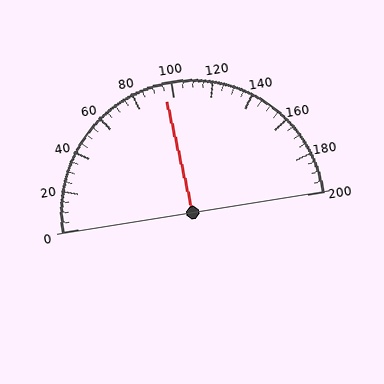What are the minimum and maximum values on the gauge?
The gauge ranges from 0 to 200.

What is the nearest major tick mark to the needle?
The nearest major tick mark is 100.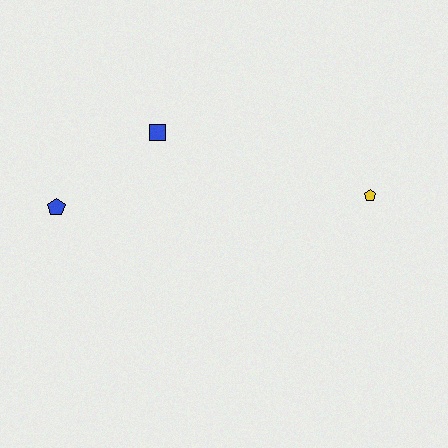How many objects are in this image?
There are 3 objects.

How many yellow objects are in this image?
There is 1 yellow object.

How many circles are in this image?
There are no circles.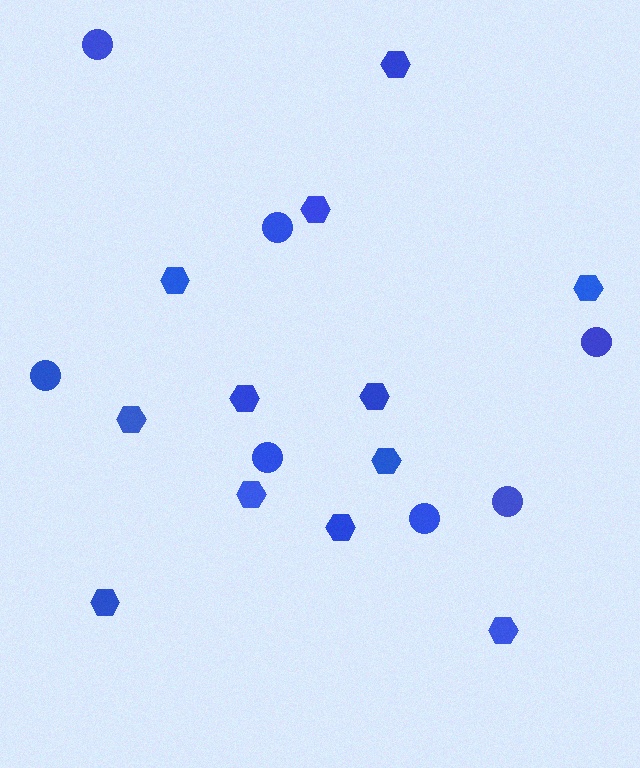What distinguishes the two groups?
There are 2 groups: one group of hexagons (12) and one group of circles (7).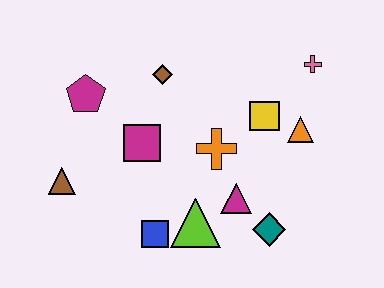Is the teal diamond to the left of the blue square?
No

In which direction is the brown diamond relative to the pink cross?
The brown diamond is to the left of the pink cross.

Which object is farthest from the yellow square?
The brown triangle is farthest from the yellow square.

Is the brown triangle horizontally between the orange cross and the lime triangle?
No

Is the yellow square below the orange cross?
No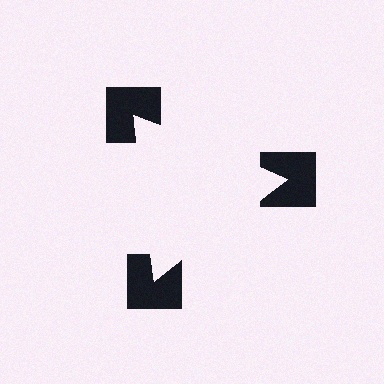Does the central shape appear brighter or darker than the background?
It typically appears slightly brighter than the background, even though no actual brightness change is drawn.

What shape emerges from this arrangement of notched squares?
An illusory triangle — its edges are inferred from the aligned wedge cuts in the notched squares, not physically drawn.